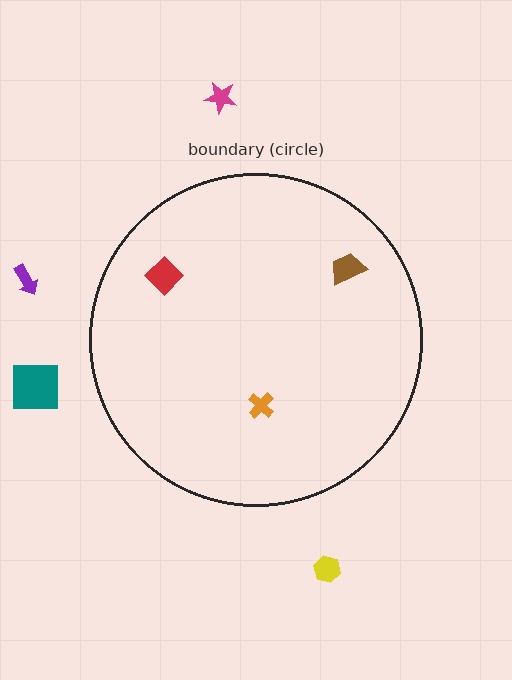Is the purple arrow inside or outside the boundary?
Outside.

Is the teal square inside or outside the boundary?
Outside.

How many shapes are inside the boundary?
3 inside, 4 outside.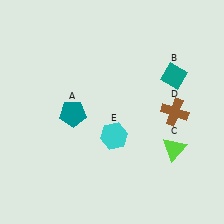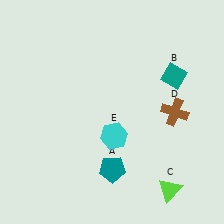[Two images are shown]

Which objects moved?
The objects that moved are: the teal pentagon (A), the lime triangle (C).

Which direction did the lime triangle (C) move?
The lime triangle (C) moved down.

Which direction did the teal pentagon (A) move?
The teal pentagon (A) moved down.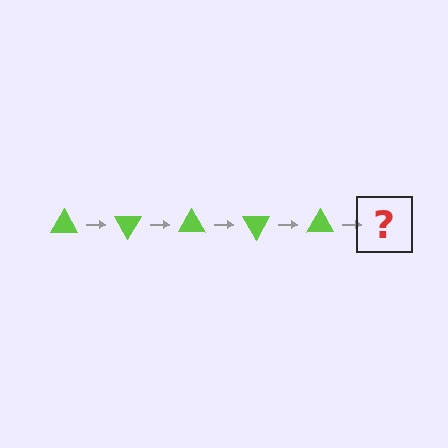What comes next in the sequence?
The next element should be a lime triangle rotated 300 degrees.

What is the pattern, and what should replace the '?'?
The pattern is that the triangle rotates 60 degrees each step. The '?' should be a lime triangle rotated 300 degrees.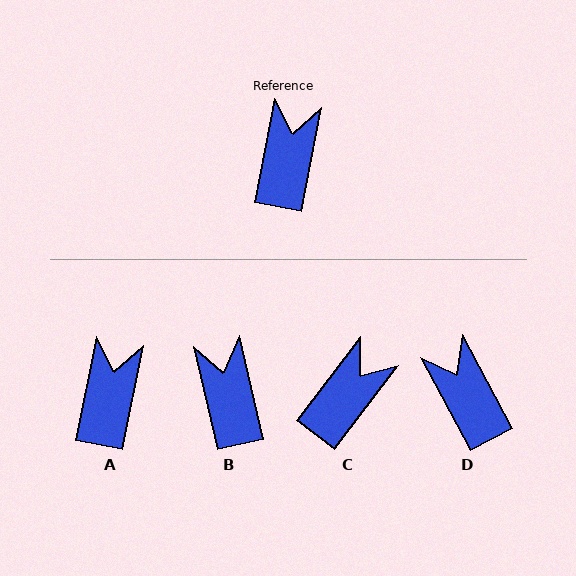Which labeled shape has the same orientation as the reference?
A.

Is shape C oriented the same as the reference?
No, it is off by about 26 degrees.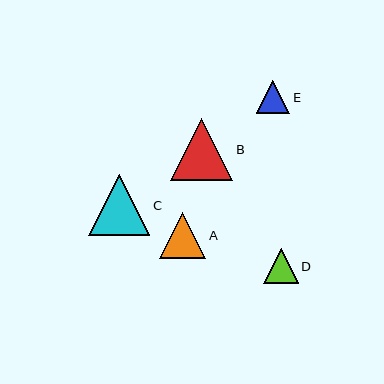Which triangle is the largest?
Triangle B is the largest with a size of approximately 62 pixels.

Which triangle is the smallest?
Triangle E is the smallest with a size of approximately 33 pixels.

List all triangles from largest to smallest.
From largest to smallest: B, C, A, D, E.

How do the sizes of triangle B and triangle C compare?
Triangle B and triangle C are approximately the same size.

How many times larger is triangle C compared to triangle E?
Triangle C is approximately 1.8 times the size of triangle E.